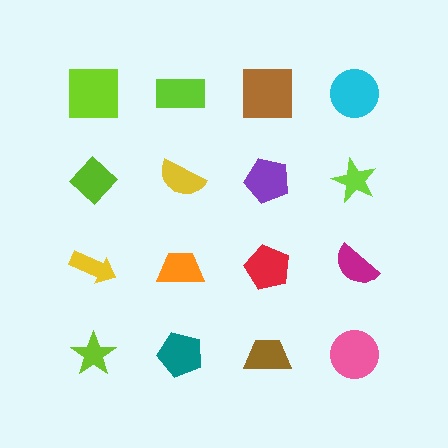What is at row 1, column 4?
A cyan circle.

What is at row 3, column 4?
A magenta semicircle.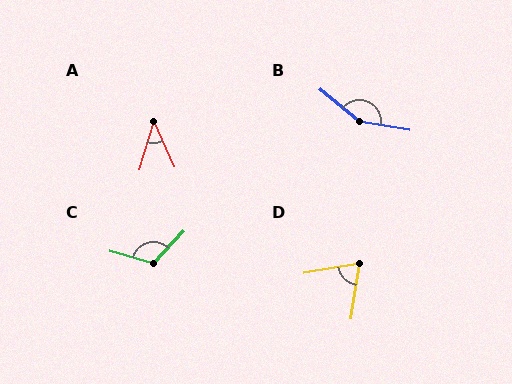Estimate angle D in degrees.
Approximately 72 degrees.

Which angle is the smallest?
A, at approximately 41 degrees.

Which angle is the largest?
B, at approximately 150 degrees.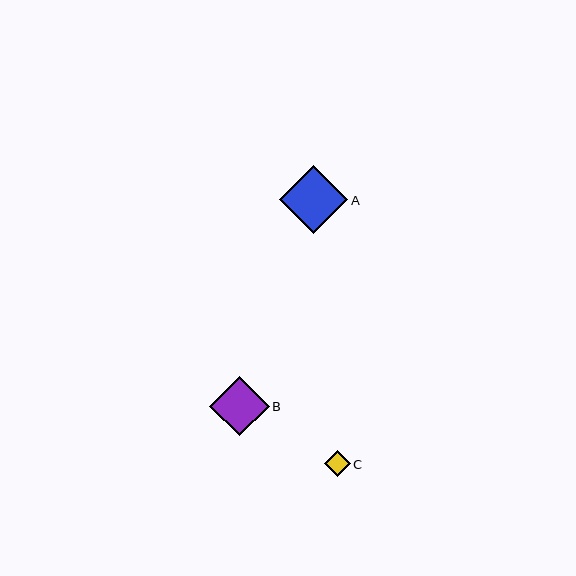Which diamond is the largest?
Diamond A is the largest with a size of approximately 68 pixels.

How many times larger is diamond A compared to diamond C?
Diamond A is approximately 2.7 times the size of diamond C.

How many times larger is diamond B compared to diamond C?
Diamond B is approximately 2.3 times the size of diamond C.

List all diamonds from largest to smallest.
From largest to smallest: A, B, C.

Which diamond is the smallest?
Diamond C is the smallest with a size of approximately 26 pixels.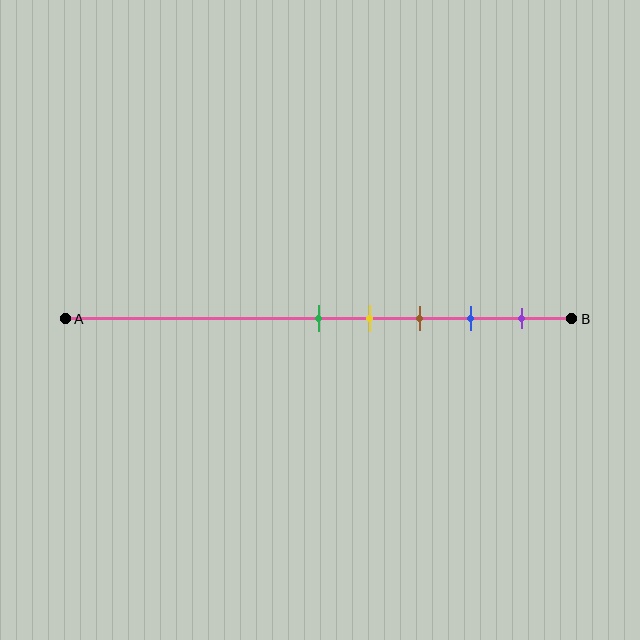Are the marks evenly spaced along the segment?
Yes, the marks are approximately evenly spaced.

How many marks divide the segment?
There are 5 marks dividing the segment.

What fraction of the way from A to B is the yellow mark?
The yellow mark is approximately 60% (0.6) of the way from A to B.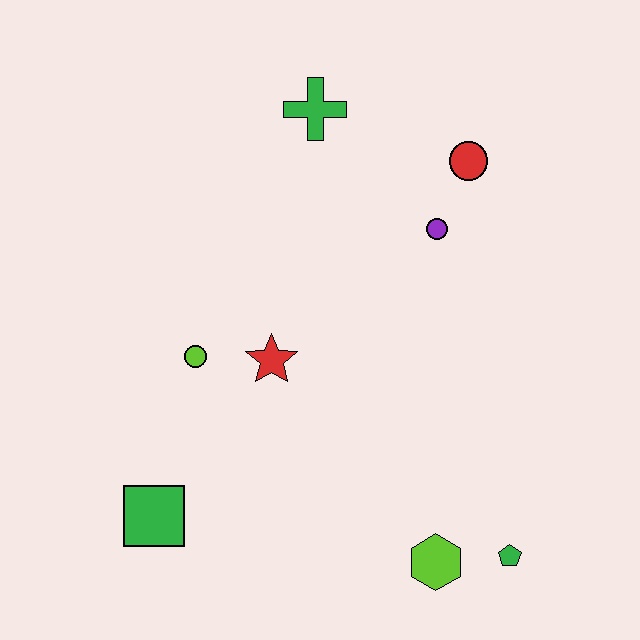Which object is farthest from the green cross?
The green pentagon is farthest from the green cross.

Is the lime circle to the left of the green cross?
Yes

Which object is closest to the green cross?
The red circle is closest to the green cross.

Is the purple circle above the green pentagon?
Yes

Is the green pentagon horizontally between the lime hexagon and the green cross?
No